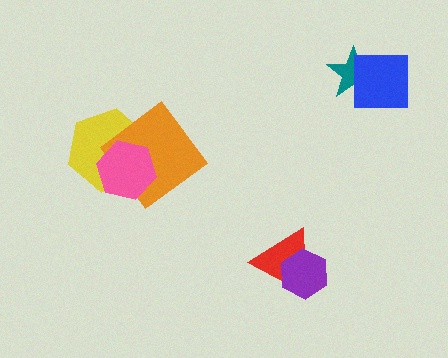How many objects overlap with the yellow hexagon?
2 objects overlap with the yellow hexagon.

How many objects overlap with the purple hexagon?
1 object overlaps with the purple hexagon.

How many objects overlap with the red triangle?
1 object overlaps with the red triangle.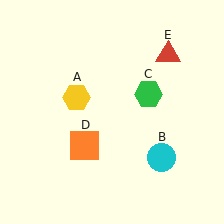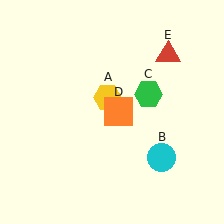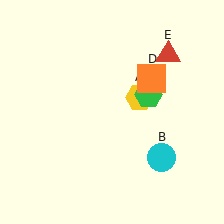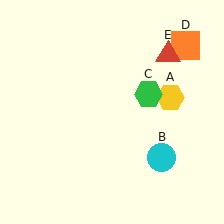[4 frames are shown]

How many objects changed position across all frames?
2 objects changed position: yellow hexagon (object A), orange square (object D).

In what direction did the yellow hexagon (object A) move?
The yellow hexagon (object A) moved right.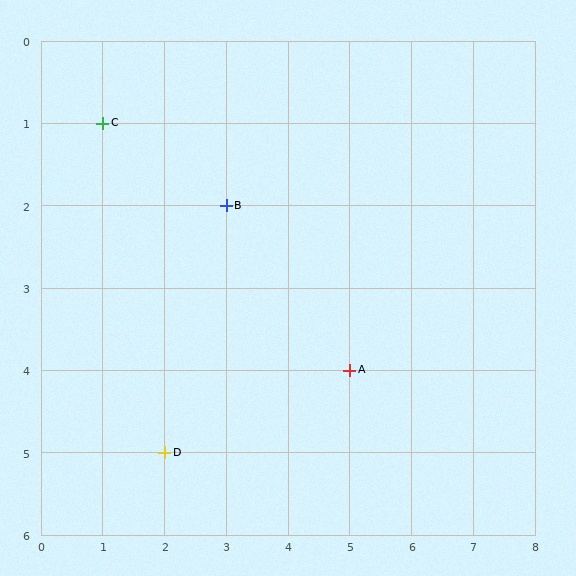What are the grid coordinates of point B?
Point B is at grid coordinates (3, 2).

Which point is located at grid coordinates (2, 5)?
Point D is at (2, 5).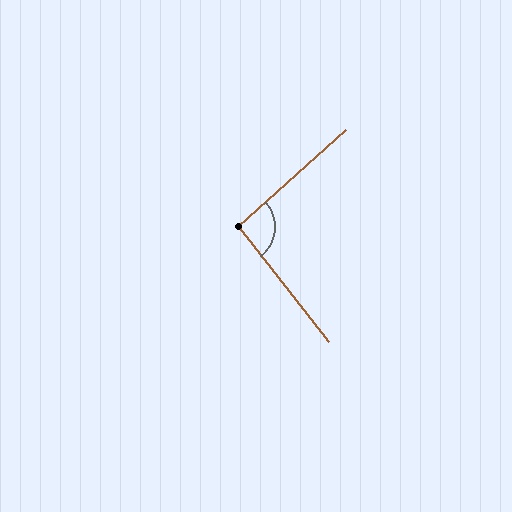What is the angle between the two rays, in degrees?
Approximately 94 degrees.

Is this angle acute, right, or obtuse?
It is approximately a right angle.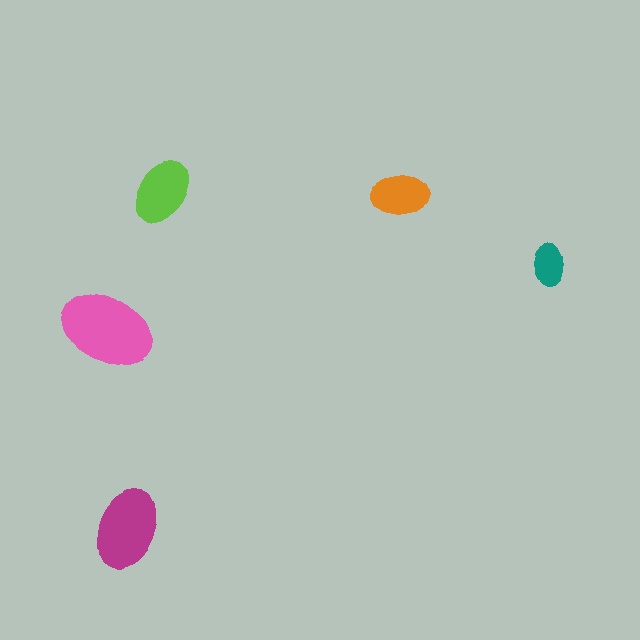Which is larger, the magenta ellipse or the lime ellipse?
The magenta one.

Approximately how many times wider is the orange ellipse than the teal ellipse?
About 1.5 times wider.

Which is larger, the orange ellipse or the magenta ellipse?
The magenta one.